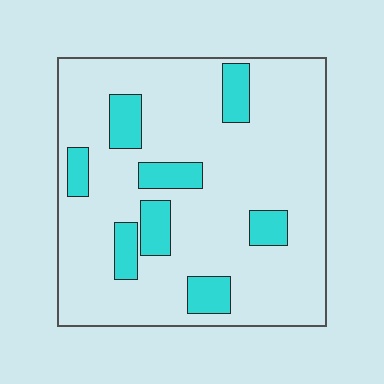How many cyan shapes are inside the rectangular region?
8.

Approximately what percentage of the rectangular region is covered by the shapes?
Approximately 15%.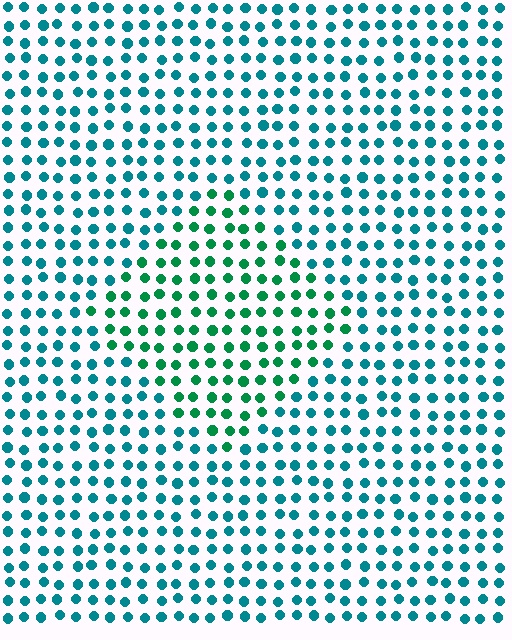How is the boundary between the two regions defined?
The boundary is defined purely by a slight shift in hue (about 35 degrees). Spacing, size, and orientation are identical on both sides.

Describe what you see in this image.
The image is filled with small teal elements in a uniform arrangement. A diamond-shaped region is visible where the elements are tinted to a slightly different hue, forming a subtle color boundary.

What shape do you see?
I see a diamond.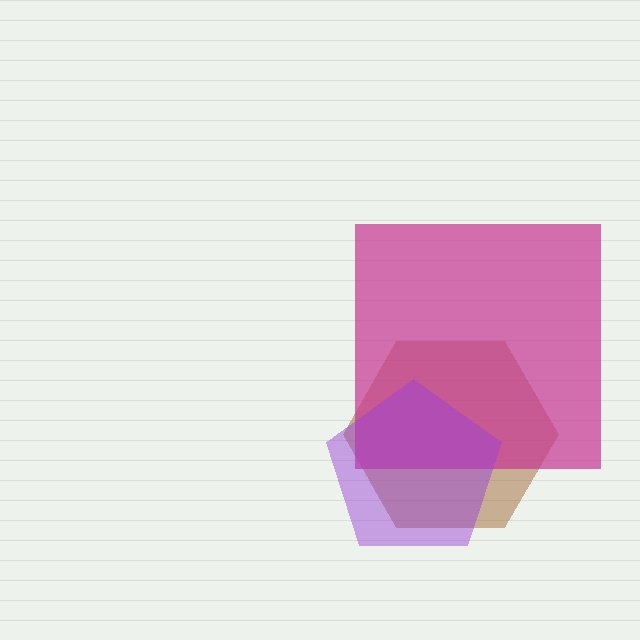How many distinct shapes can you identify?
There are 3 distinct shapes: a brown hexagon, a magenta square, a purple pentagon.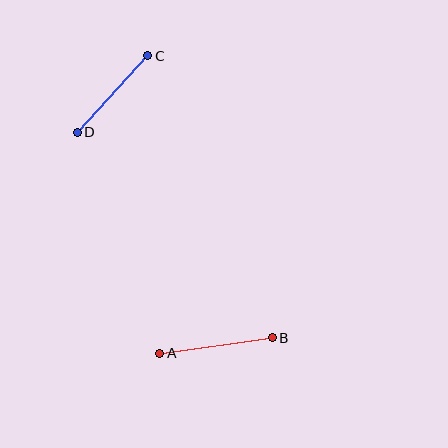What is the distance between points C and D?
The distance is approximately 104 pixels.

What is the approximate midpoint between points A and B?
The midpoint is at approximately (216, 345) pixels.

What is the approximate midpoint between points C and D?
The midpoint is at approximately (112, 94) pixels.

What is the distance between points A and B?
The distance is approximately 114 pixels.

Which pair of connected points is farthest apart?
Points A and B are farthest apart.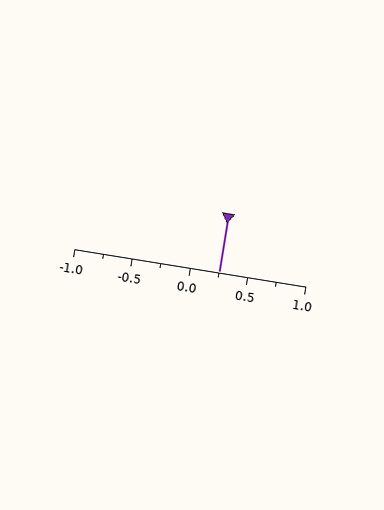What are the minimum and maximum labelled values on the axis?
The axis runs from -1.0 to 1.0.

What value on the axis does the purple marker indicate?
The marker indicates approximately 0.25.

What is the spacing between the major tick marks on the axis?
The major ticks are spaced 0.5 apart.